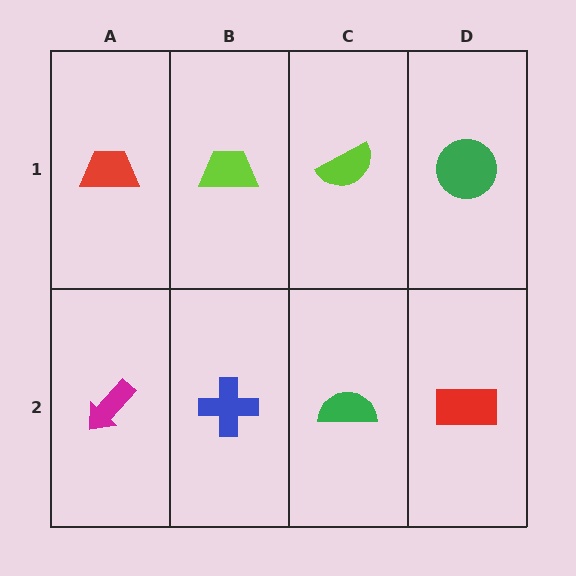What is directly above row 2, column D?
A green circle.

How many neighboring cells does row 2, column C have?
3.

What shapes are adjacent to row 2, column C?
A lime semicircle (row 1, column C), a blue cross (row 2, column B), a red rectangle (row 2, column D).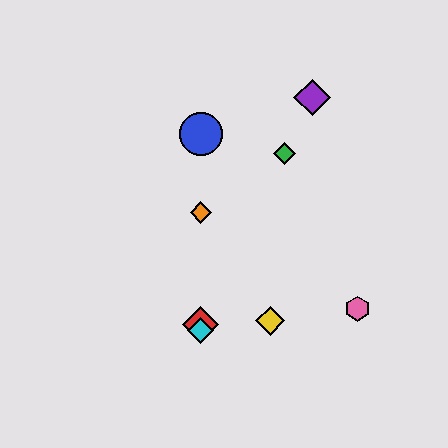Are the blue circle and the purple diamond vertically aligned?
No, the blue circle is at x≈201 and the purple diamond is at x≈312.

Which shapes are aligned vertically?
The red diamond, the blue circle, the orange diamond, the cyan diamond are aligned vertically.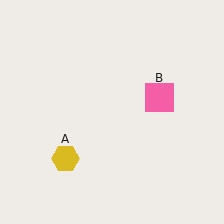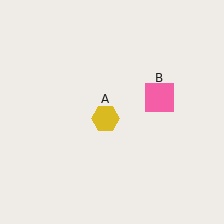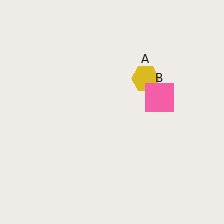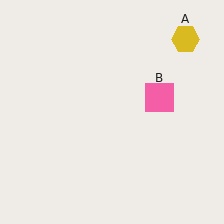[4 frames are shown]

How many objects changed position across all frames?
1 object changed position: yellow hexagon (object A).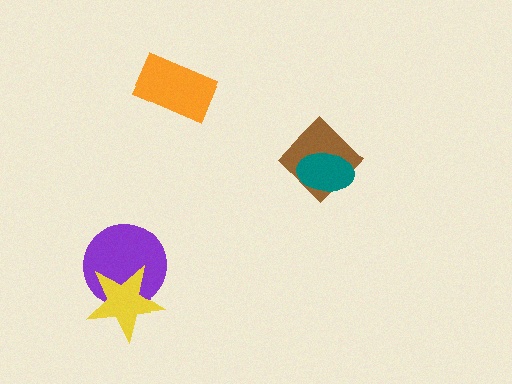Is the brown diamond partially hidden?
Yes, it is partially covered by another shape.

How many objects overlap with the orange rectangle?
0 objects overlap with the orange rectangle.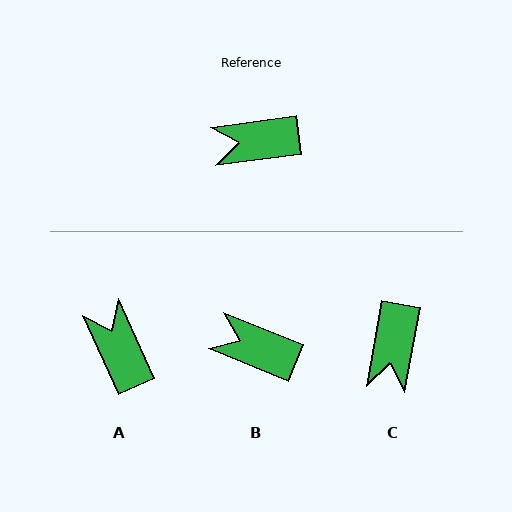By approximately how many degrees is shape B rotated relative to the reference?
Approximately 30 degrees clockwise.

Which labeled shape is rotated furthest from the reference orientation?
A, about 73 degrees away.